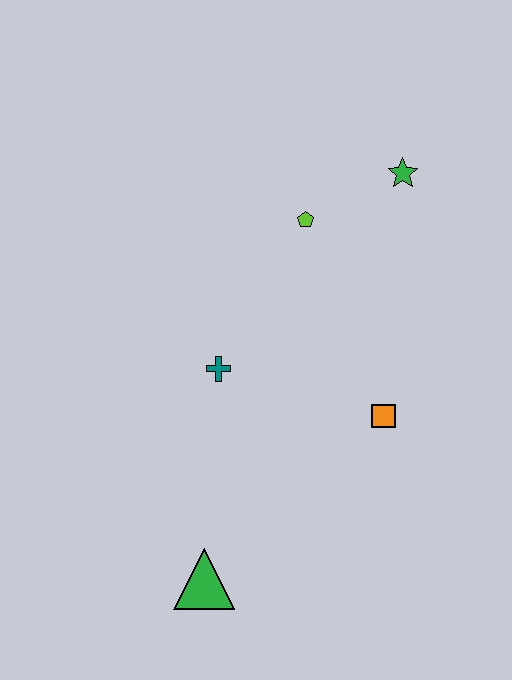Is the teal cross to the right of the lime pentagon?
No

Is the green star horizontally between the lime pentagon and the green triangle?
No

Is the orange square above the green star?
No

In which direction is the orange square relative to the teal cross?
The orange square is to the right of the teal cross.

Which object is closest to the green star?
The lime pentagon is closest to the green star.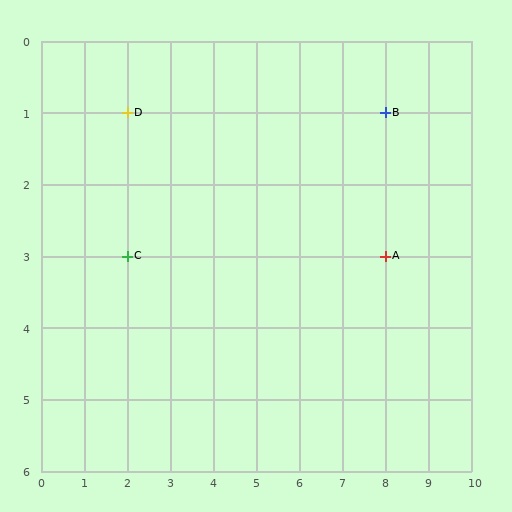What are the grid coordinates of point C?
Point C is at grid coordinates (2, 3).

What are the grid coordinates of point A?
Point A is at grid coordinates (8, 3).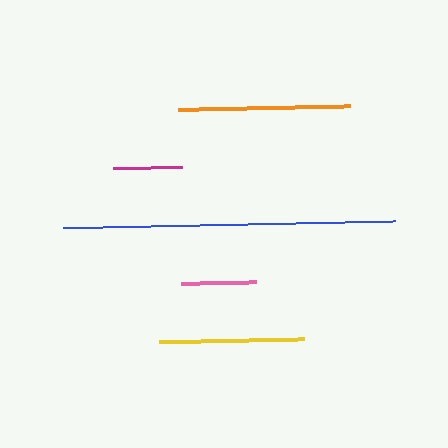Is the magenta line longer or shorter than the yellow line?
The yellow line is longer than the magenta line.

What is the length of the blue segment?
The blue segment is approximately 332 pixels long.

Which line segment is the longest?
The blue line is the longest at approximately 332 pixels.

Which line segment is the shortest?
The magenta line is the shortest at approximately 69 pixels.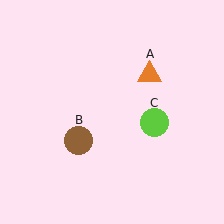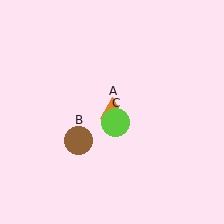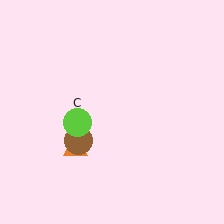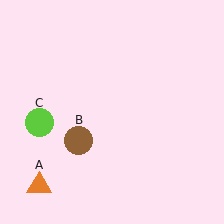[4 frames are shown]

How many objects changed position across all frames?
2 objects changed position: orange triangle (object A), lime circle (object C).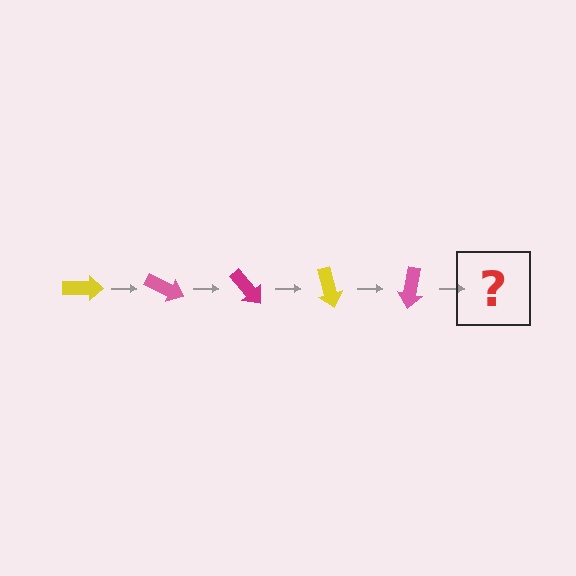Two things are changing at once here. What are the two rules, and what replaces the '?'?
The two rules are that it rotates 25 degrees each step and the color cycles through yellow, pink, and magenta. The '?' should be a magenta arrow, rotated 125 degrees from the start.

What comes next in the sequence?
The next element should be a magenta arrow, rotated 125 degrees from the start.